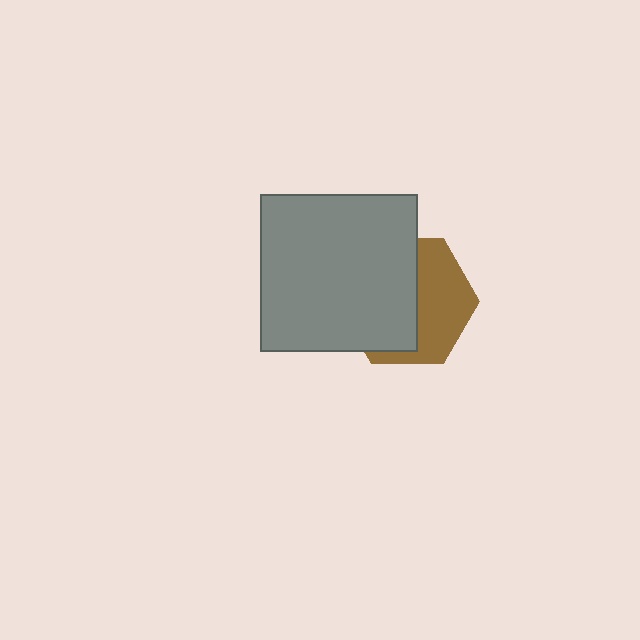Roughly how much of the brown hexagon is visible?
About half of it is visible (roughly 45%).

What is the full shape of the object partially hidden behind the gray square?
The partially hidden object is a brown hexagon.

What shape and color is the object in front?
The object in front is a gray square.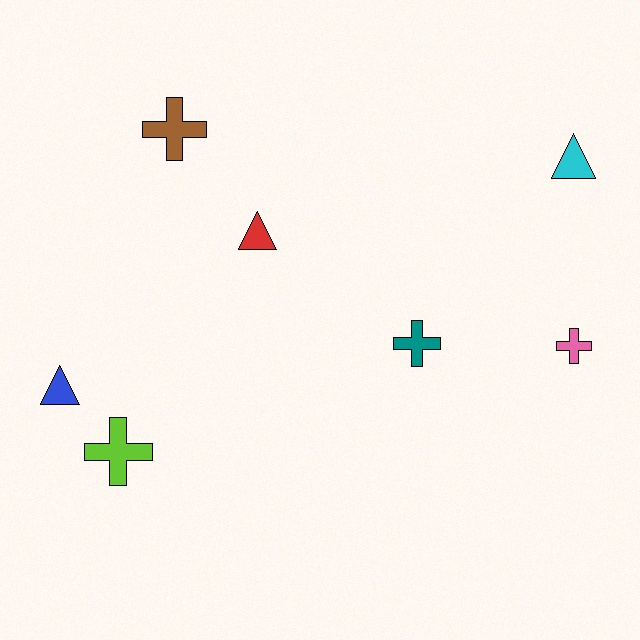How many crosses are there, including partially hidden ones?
There are 4 crosses.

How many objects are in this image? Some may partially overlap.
There are 7 objects.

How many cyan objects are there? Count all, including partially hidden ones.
There is 1 cyan object.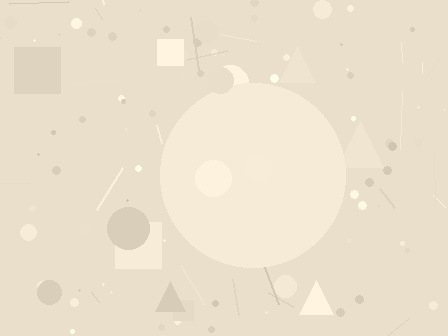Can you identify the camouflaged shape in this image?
The camouflaged shape is a circle.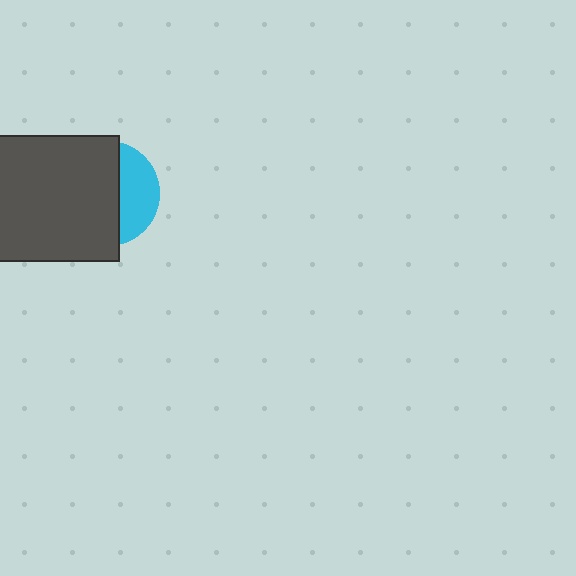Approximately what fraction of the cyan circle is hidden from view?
Roughly 64% of the cyan circle is hidden behind the dark gray square.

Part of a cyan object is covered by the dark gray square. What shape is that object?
It is a circle.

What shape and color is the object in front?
The object in front is a dark gray square.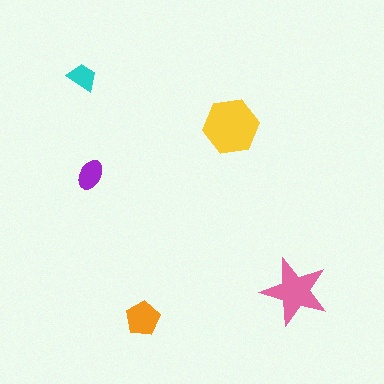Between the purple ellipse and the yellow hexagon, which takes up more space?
The yellow hexagon.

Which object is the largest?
The yellow hexagon.